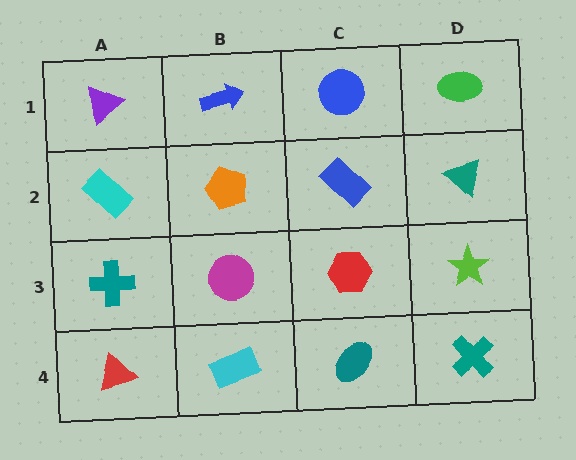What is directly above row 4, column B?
A magenta circle.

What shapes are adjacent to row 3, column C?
A blue rectangle (row 2, column C), a teal ellipse (row 4, column C), a magenta circle (row 3, column B), a lime star (row 3, column D).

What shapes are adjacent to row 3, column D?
A teal triangle (row 2, column D), a teal cross (row 4, column D), a red hexagon (row 3, column C).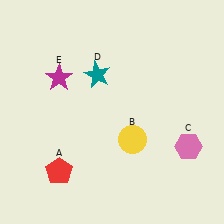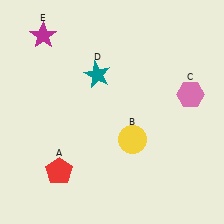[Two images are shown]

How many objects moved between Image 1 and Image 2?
2 objects moved between the two images.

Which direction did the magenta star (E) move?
The magenta star (E) moved up.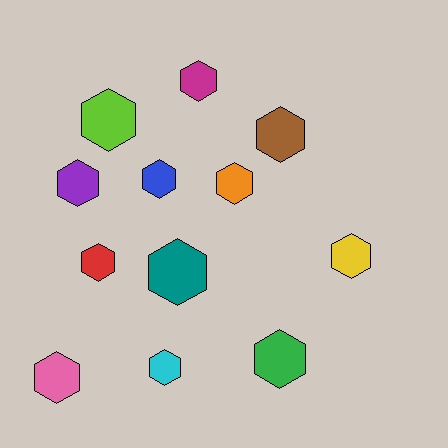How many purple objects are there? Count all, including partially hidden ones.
There is 1 purple object.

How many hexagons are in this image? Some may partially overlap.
There are 12 hexagons.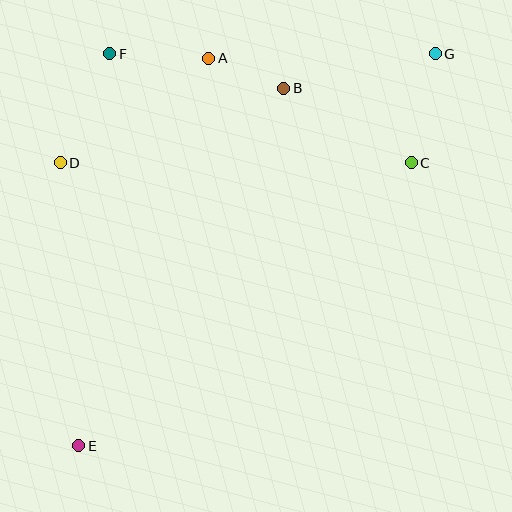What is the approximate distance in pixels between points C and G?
The distance between C and G is approximately 112 pixels.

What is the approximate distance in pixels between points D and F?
The distance between D and F is approximately 120 pixels.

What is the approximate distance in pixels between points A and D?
The distance between A and D is approximately 182 pixels.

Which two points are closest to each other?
Points A and B are closest to each other.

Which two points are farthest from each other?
Points E and G are farthest from each other.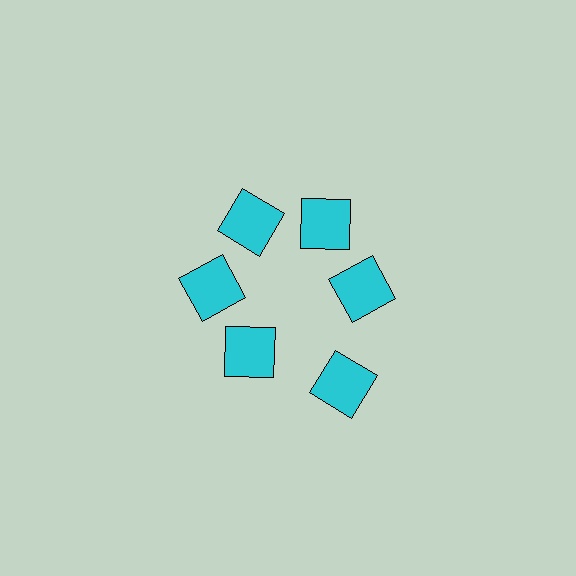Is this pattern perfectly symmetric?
No. The 6 cyan squares are arranged in a ring, but one element near the 5 o'clock position is pushed outward from the center, breaking the 6-fold rotational symmetry.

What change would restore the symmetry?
The symmetry would be restored by moving it inward, back onto the ring so that all 6 squares sit at equal angles and equal distance from the center.